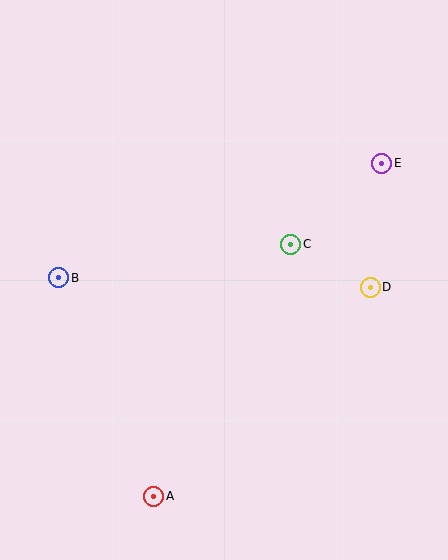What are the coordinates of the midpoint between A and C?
The midpoint between A and C is at (222, 370).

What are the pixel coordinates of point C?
Point C is at (291, 244).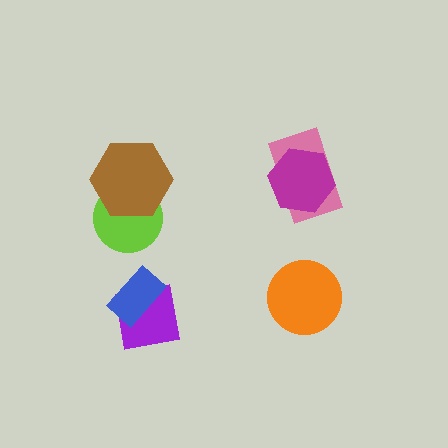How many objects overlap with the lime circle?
1 object overlaps with the lime circle.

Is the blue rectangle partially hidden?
No, no other shape covers it.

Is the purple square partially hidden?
Yes, it is partially covered by another shape.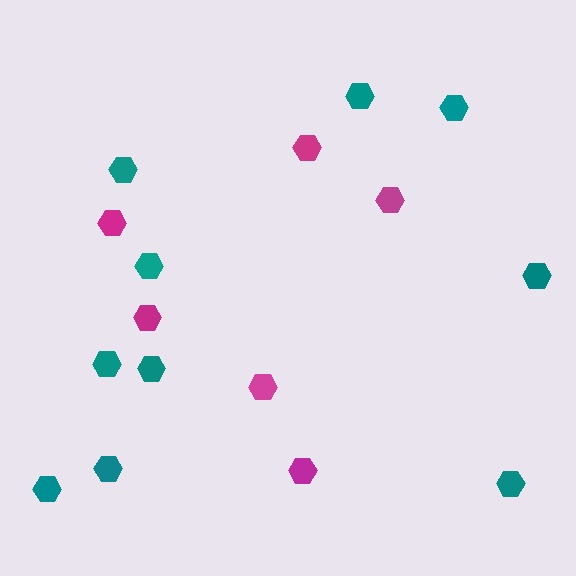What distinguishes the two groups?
There are 2 groups: one group of teal hexagons (10) and one group of magenta hexagons (6).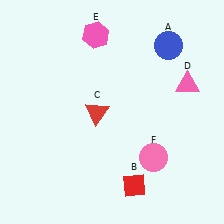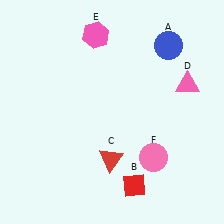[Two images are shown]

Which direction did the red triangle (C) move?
The red triangle (C) moved down.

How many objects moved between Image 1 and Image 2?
1 object moved between the two images.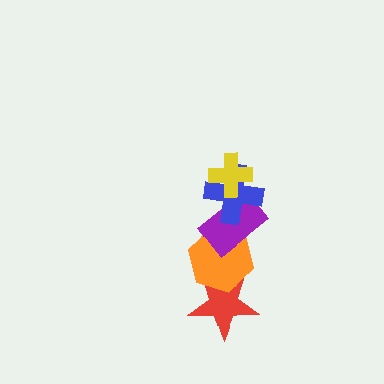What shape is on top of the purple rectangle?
The blue cross is on top of the purple rectangle.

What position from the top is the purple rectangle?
The purple rectangle is 3rd from the top.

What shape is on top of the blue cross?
The yellow cross is on top of the blue cross.